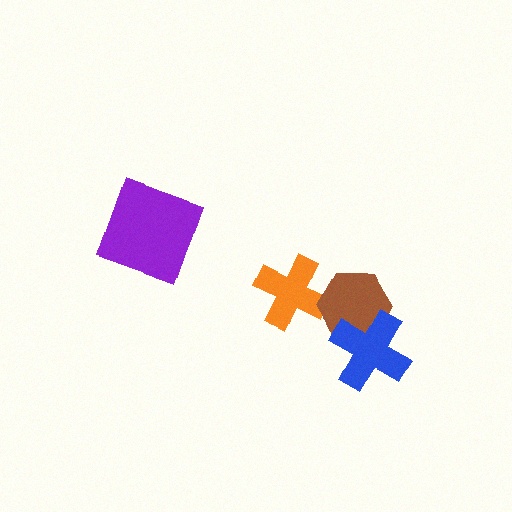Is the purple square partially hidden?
No, no other shape covers it.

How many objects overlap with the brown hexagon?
2 objects overlap with the brown hexagon.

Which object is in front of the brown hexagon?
The blue cross is in front of the brown hexagon.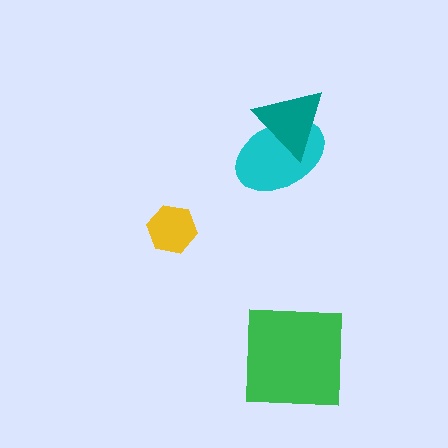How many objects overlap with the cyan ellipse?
1 object overlaps with the cyan ellipse.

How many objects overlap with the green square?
0 objects overlap with the green square.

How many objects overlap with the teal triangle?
1 object overlaps with the teal triangle.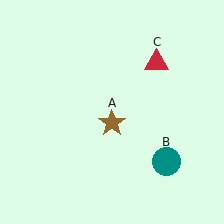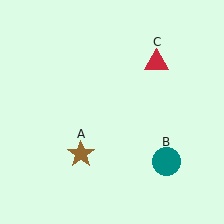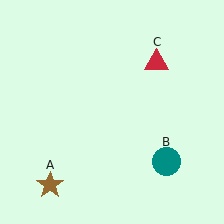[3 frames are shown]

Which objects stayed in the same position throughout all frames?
Teal circle (object B) and red triangle (object C) remained stationary.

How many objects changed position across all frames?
1 object changed position: brown star (object A).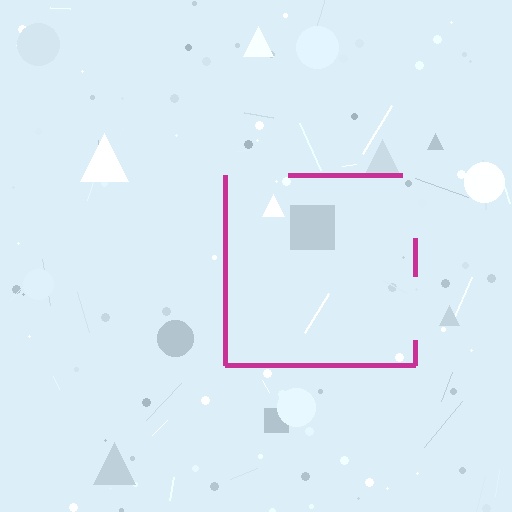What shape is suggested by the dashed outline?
The dashed outline suggests a square.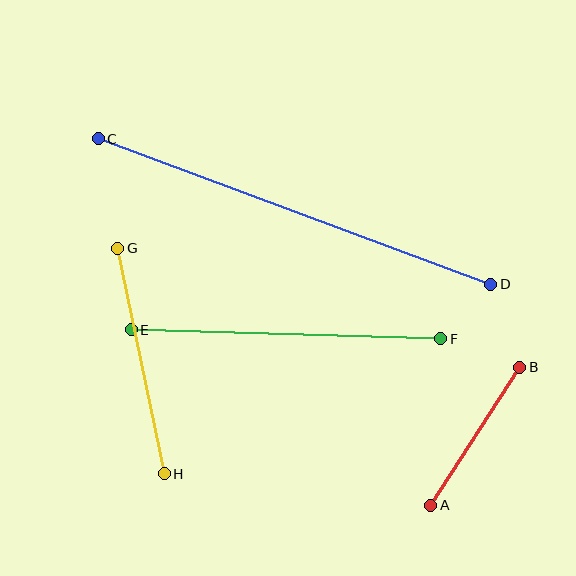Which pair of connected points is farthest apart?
Points C and D are farthest apart.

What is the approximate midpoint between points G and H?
The midpoint is at approximately (141, 361) pixels.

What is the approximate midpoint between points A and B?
The midpoint is at approximately (475, 436) pixels.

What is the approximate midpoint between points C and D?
The midpoint is at approximately (294, 212) pixels.